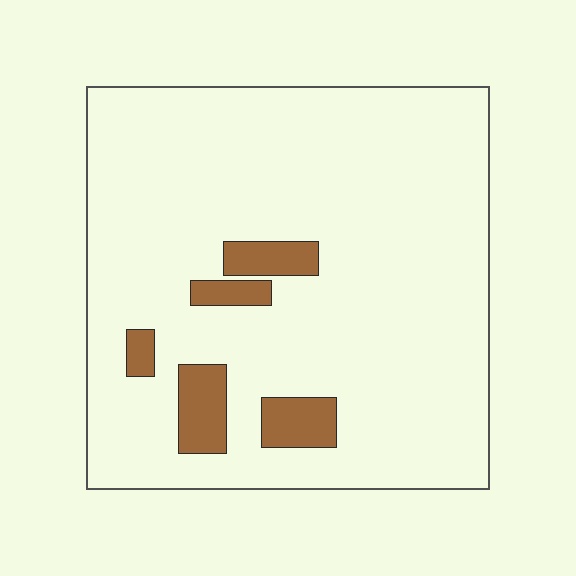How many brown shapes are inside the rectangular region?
5.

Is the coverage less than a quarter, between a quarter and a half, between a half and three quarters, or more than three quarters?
Less than a quarter.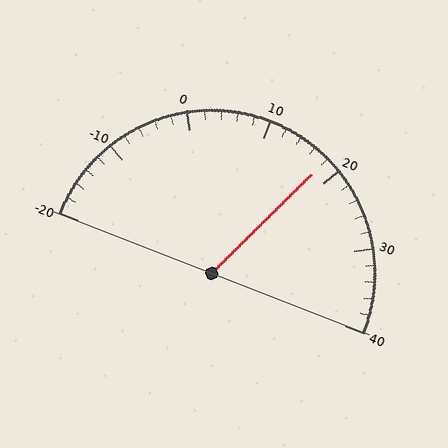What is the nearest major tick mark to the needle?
The nearest major tick mark is 20.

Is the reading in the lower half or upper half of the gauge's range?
The reading is in the upper half of the range (-20 to 40).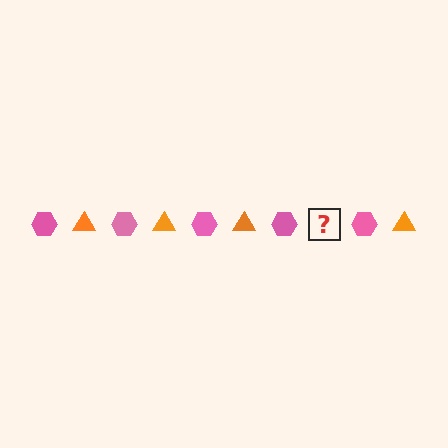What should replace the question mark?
The question mark should be replaced with an orange triangle.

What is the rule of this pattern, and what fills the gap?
The rule is that the pattern alternates between pink hexagon and orange triangle. The gap should be filled with an orange triangle.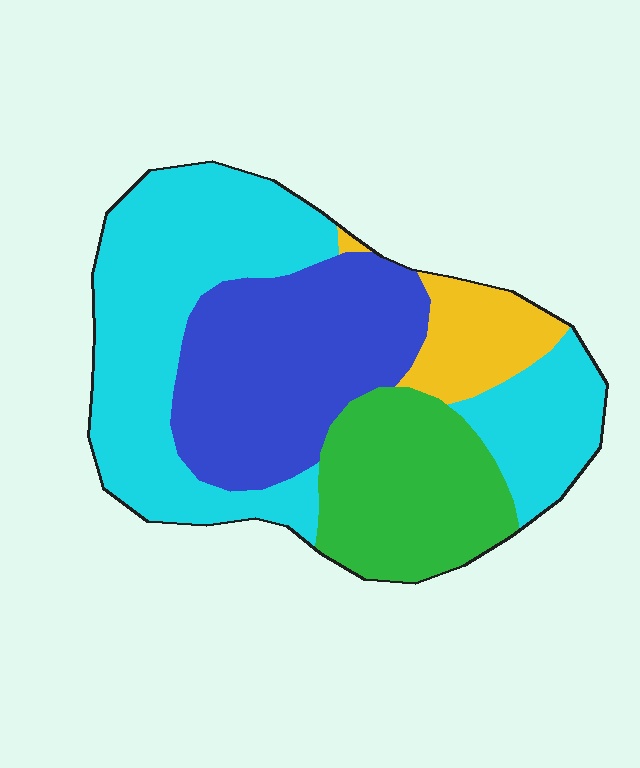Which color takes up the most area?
Cyan, at roughly 45%.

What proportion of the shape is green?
Green covers roughly 20% of the shape.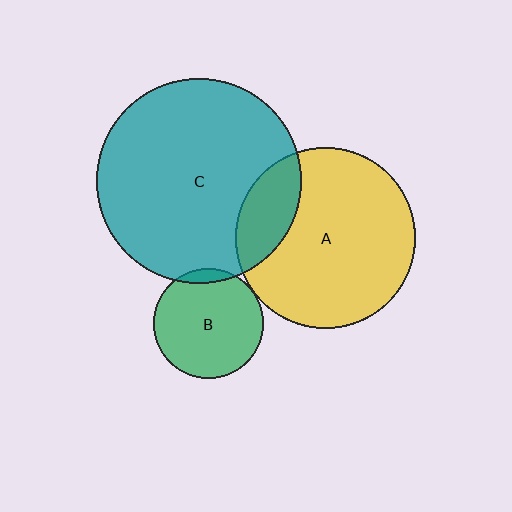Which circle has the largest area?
Circle C (teal).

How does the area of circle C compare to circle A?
Approximately 1.3 times.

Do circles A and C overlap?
Yes.